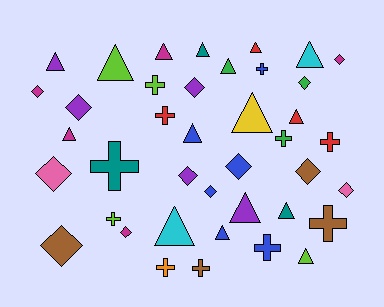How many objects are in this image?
There are 40 objects.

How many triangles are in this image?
There are 16 triangles.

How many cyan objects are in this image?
There are 2 cyan objects.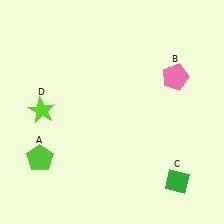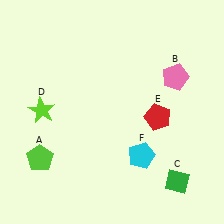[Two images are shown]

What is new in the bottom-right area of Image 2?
A cyan pentagon (F) was added in the bottom-right area of Image 2.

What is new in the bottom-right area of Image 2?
A red pentagon (E) was added in the bottom-right area of Image 2.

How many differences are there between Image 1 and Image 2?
There are 2 differences between the two images.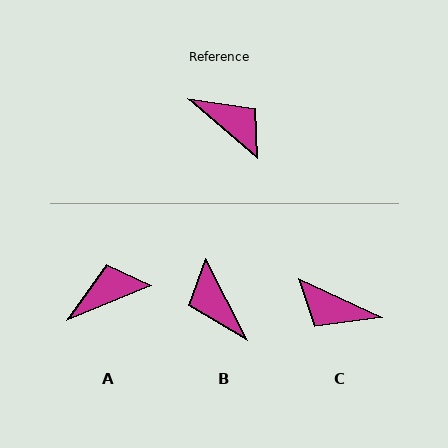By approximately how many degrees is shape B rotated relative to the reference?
Approximately 158 degrees counter-clockwise.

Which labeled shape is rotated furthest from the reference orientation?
C, about 164 degrees away.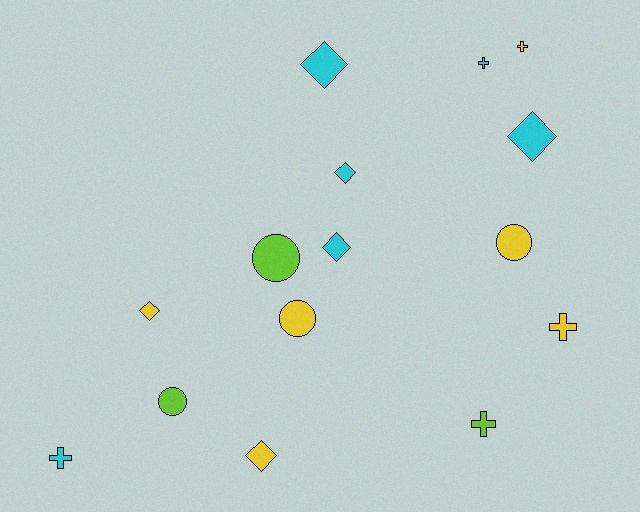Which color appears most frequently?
Yellow, with 6 objects.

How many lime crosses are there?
There is 1 lime cross.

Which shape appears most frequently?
Diamond, with 6 objects.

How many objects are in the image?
There are 15 objects.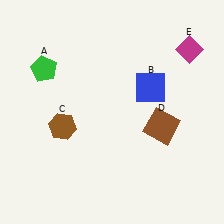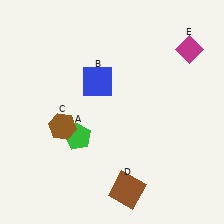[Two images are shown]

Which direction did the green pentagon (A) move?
The green pentagon (A) moved down.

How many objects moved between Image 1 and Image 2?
3 objects moved between the two images.